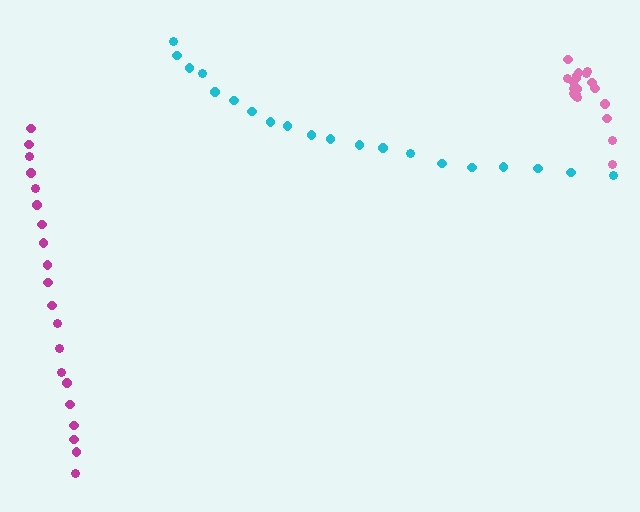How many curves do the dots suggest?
There are 3 distinct paths.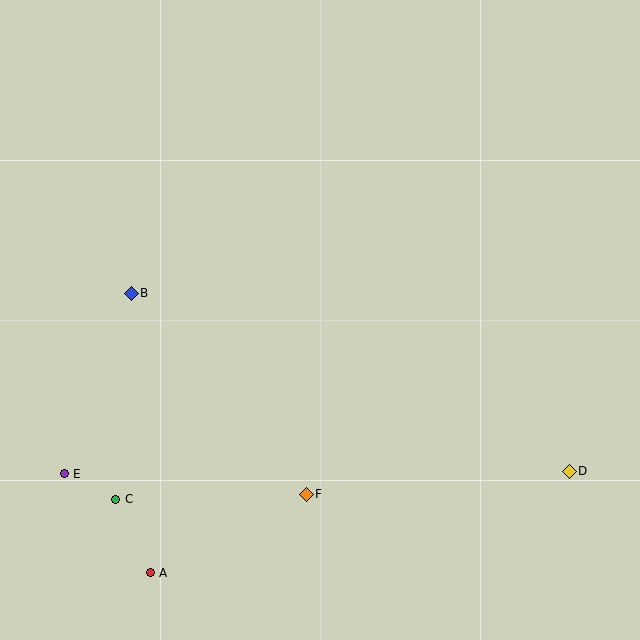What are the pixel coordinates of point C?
Point C is at (116, 499).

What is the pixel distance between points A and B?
The distance between A and B is 280 pixels.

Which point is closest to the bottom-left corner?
Point A is closest to the bottom-left corner.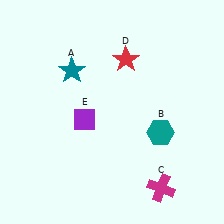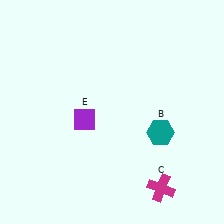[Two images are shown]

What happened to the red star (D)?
The red star (D) was removed in Image 2. It was in the top-right area of Image 1.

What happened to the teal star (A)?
The teal star (A) was removed in Image 2. It was in the top-left area of Image 1.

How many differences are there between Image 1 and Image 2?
There are 2 differences between the two images.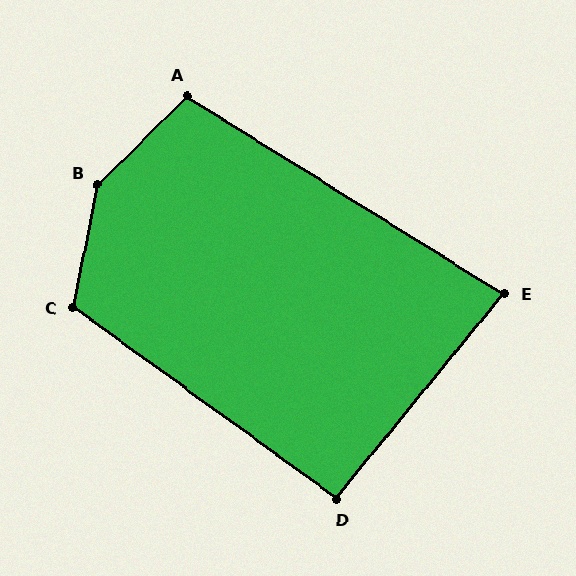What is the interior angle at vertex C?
Approximately 114 degrees (obtuse).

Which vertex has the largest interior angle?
B, at approximately 146 degrees.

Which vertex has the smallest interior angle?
E, at approximately 83 degrees.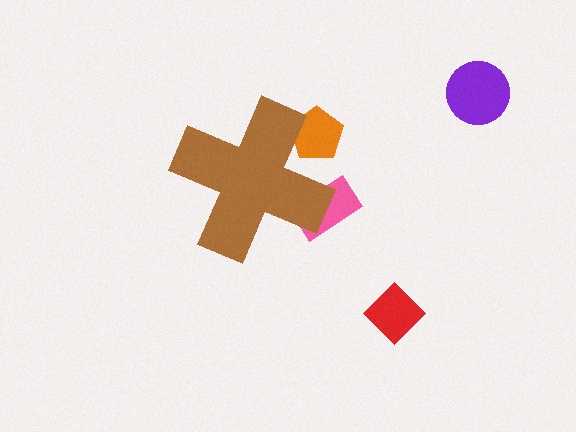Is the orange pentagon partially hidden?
Yes, the orange pentagon is partially hidden behind the brown cross.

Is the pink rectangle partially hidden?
Yes, the pink rectangle is partially hidden behind the brown cross.